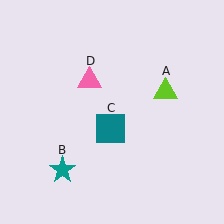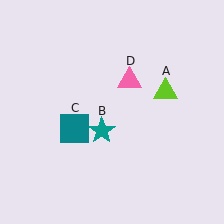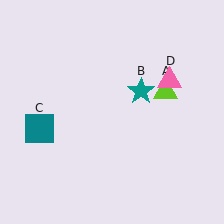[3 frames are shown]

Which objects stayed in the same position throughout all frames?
Lime triangle (object A) remained stationary.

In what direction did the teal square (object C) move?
The teal square (object C) moved left.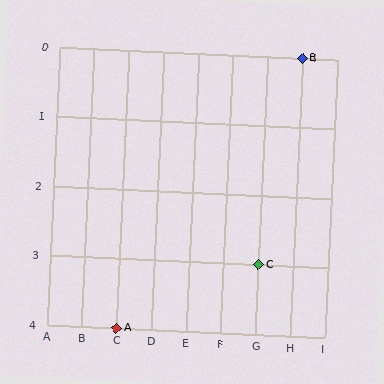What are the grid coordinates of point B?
Point B is at grid coordinates (H, 0).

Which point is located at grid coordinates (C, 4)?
Point A is at (C, 4).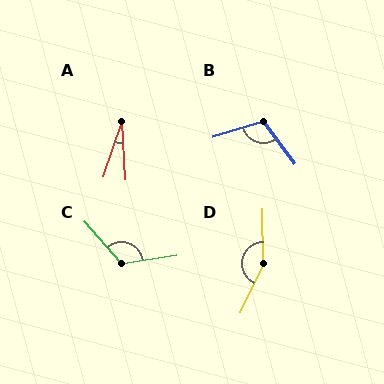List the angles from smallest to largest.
A (23°), B (110°), C (123°), D (154°).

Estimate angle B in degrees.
Approximately 110 degrees.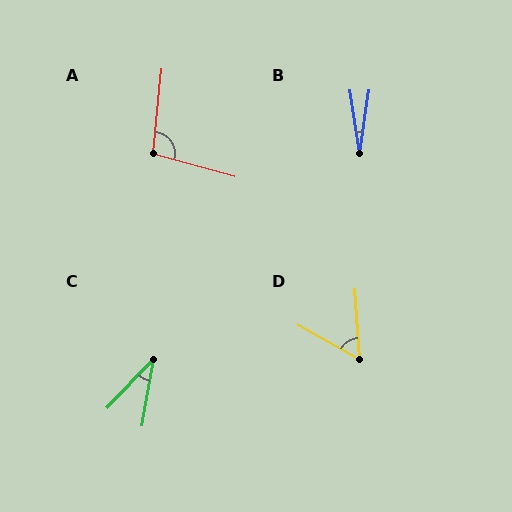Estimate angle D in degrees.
Approximately 57 degrees.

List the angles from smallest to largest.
B (17°), C (34°), D (57°), A (100°).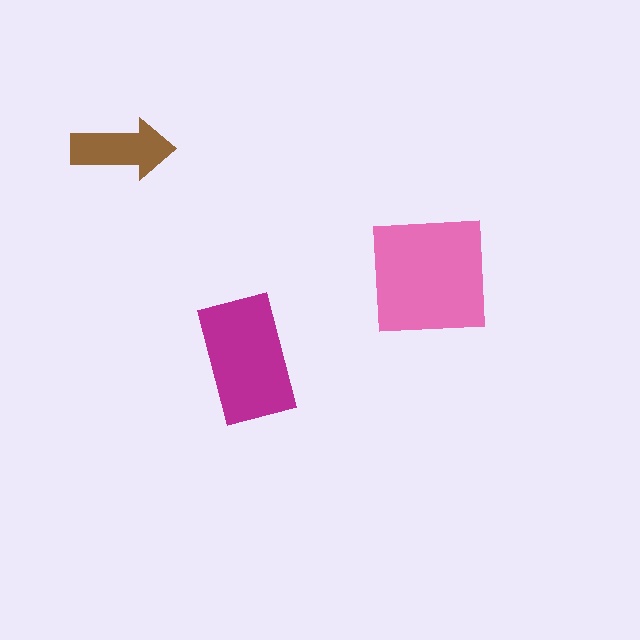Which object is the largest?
The pink square.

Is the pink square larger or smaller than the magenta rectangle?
Larger.